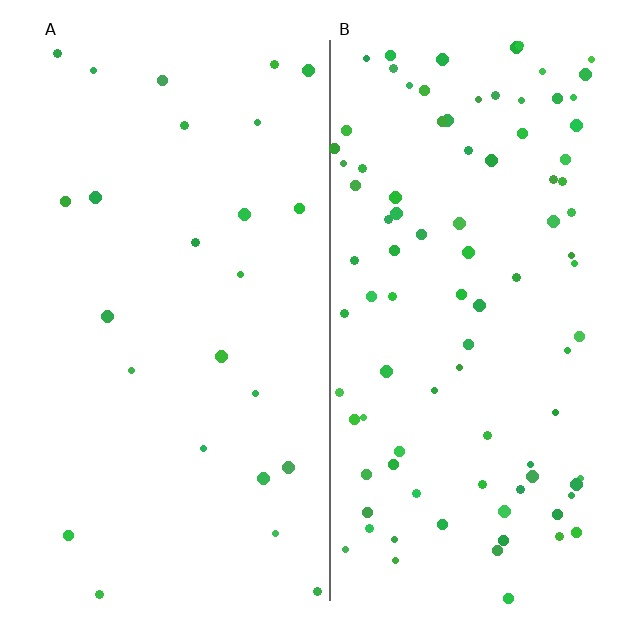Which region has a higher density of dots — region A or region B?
B (the right).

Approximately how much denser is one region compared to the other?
Approximately 3.7× — region B over region A.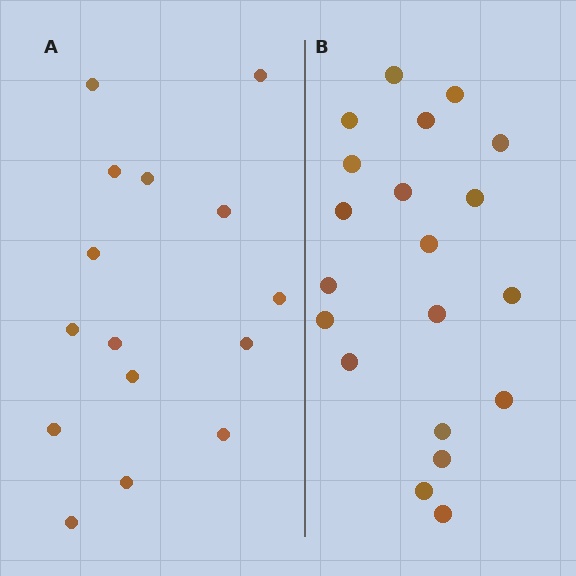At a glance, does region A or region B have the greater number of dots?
Region B (the right region) has more dots.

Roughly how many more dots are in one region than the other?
Region B has about 5 more dots than region A.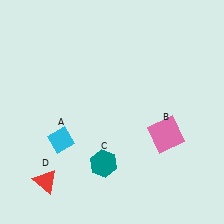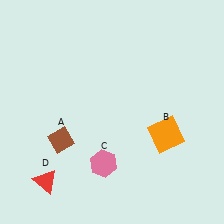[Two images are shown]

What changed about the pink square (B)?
In Image 1, B is pink. In Image 2, it changed to orange.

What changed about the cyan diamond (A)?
In Image 1, A is cyan. In Image 2, it changed to brown.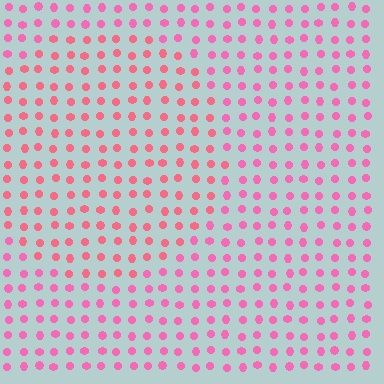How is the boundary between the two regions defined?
The boundary is defined purely by a slight shift in hue (about 22 degrees). Spacing, size, and orientation are identical on both sides.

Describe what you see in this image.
The image is filled with small pink elements in a uniform arrangement. A circle-shaped region is visible where the elements are tinted to a slightly different hue, forming a subtle color boundary.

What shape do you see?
I see a circle.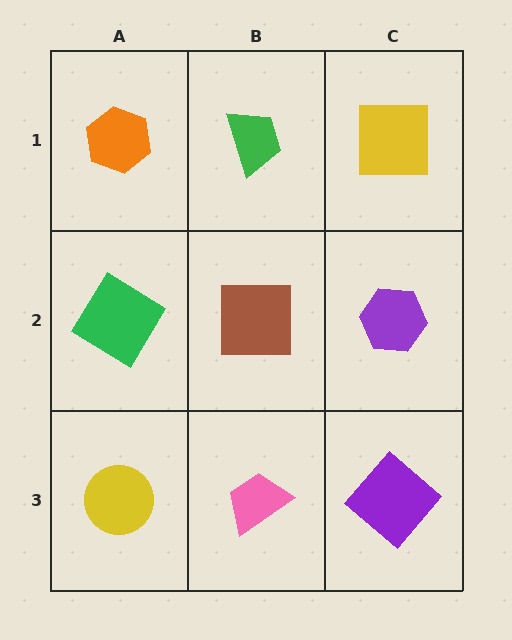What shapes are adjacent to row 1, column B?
A brown square (row 2, column B), an orange hexagon (row 1, column A), a yellow square (row 1, column C).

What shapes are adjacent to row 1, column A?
A green diamond (row 2, column A), a green trapezoid (row 1, column B).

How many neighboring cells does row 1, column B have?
3.